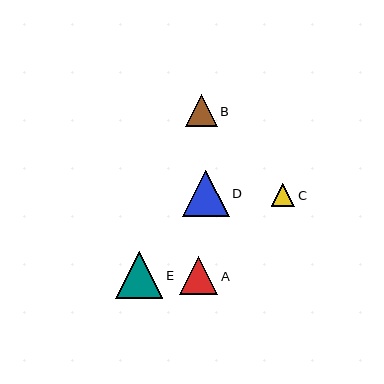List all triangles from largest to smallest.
From largest to smallest: E, D, A, B, C.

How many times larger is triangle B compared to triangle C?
Triangle B is approximately 1.3 times the size of triangle C.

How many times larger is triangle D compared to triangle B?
Triangle D is approximately 1.5 times the size of triangle B.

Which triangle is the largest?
Triangle E is the largest with a size of approximately 47 pixels.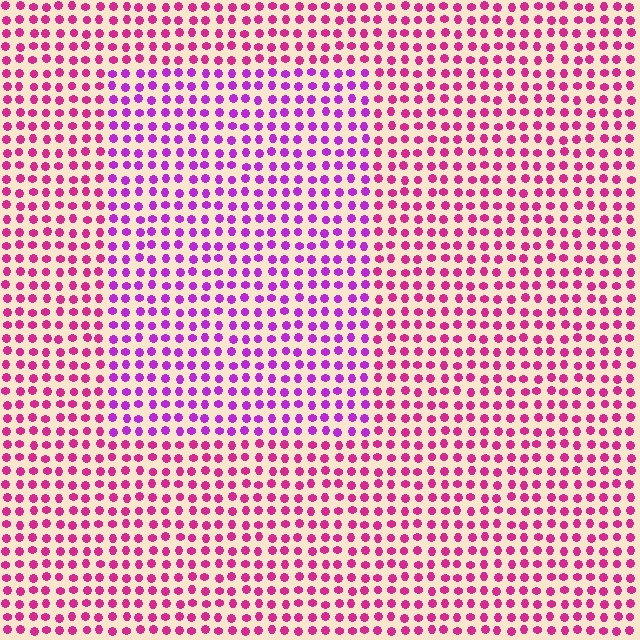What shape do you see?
I see a rectangle.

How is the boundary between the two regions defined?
The boundary is defined purely by a slight shift in hue (about 33 degrees). Spacing, size, and orientation are identical on both sides.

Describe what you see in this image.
The image is filled with small magenta elements in a uniform arrangement. A rectangle-shaped region is visible where the elements are tinted to a slightly different hue, forming a subtle color boundary.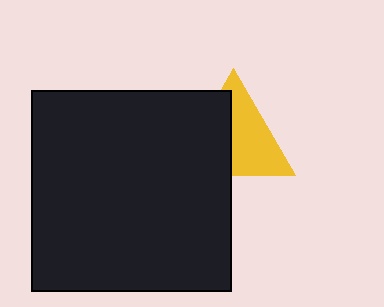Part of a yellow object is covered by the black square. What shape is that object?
It is a triangle.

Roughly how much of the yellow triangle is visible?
About half of it is visible (roughly 55%).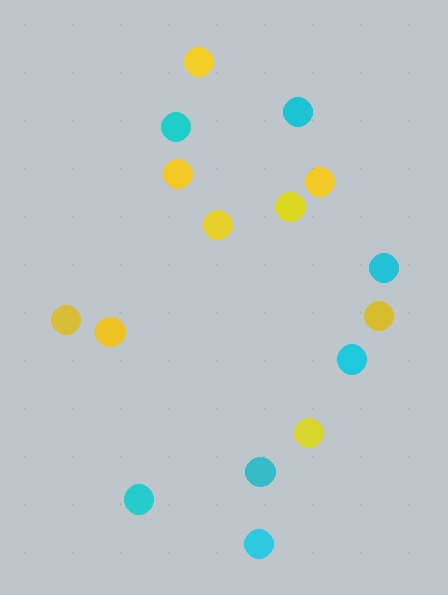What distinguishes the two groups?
There are 2 groups: one group of cyan circles (7) and one group of yellow circles (9).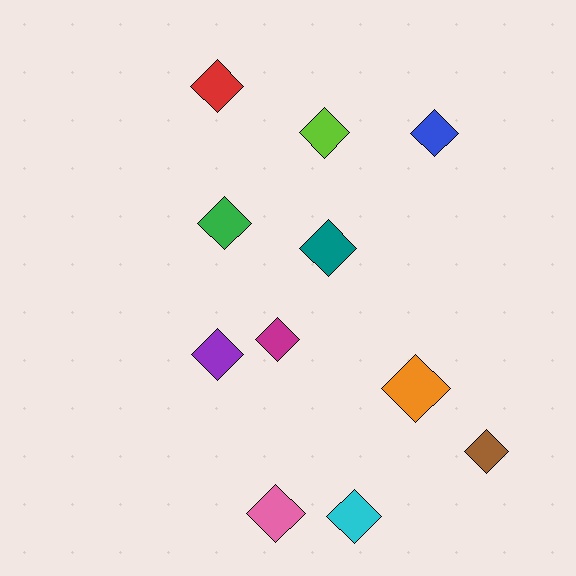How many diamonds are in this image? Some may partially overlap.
There are 11 diamonds.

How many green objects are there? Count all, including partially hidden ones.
There is 1 green object.